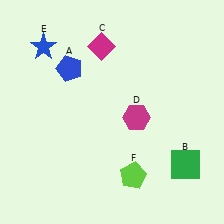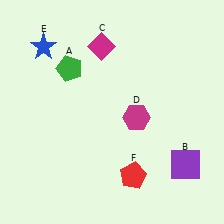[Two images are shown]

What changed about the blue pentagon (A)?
In Image 1, A is blue. In Image 2, it changed to green.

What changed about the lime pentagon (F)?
In Image 1, F is lime. In Image 2, it changed to red.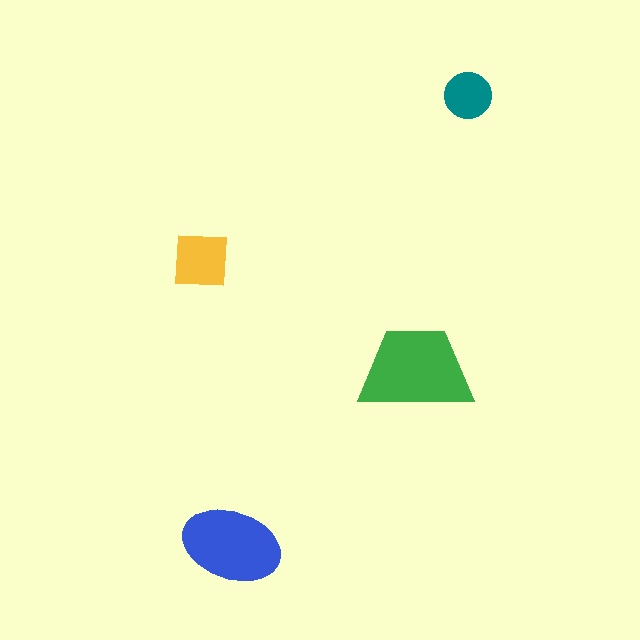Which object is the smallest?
The teal circle.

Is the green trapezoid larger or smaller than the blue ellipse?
Larger.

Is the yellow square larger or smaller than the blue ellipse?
Smaller.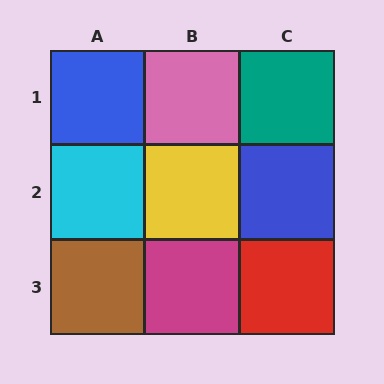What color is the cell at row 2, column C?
Blue.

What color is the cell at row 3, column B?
Magenta.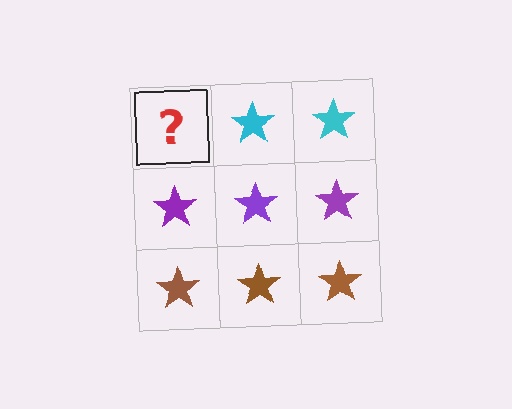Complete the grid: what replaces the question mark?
The question mark should be replaced with a cyan star.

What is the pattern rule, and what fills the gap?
The rule is that each row has a consistent color. The gap should be filled with a cyan star.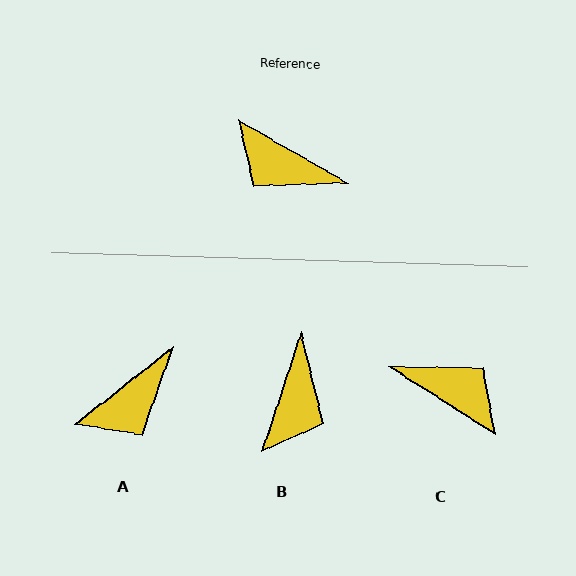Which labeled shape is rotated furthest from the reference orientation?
C, about 177 degrees away.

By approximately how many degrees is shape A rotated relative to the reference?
Approximately 68 degrees counter-clockwise.